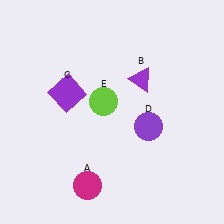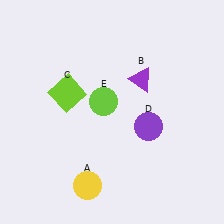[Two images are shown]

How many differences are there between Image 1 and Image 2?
There are 2 differences between the two images.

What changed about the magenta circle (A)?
In Image 1, A is magenta. In Image 2, it changed to yellow.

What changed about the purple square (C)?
In Image 1, C is purple. In Image 2, it changed to lime.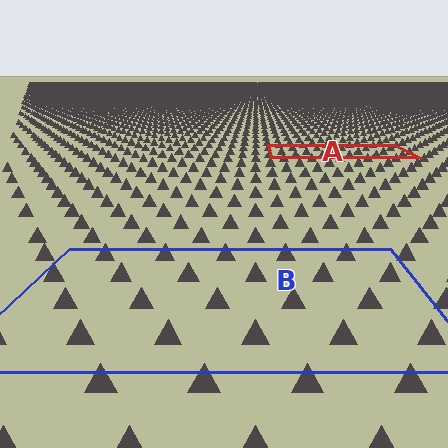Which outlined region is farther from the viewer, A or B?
Region A is farther from the viewer — the texture elements inside it appear smaller and more densely packed.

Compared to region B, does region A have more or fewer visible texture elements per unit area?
Region A has more texture elements per unit area — they are packed more densely because it is farther away.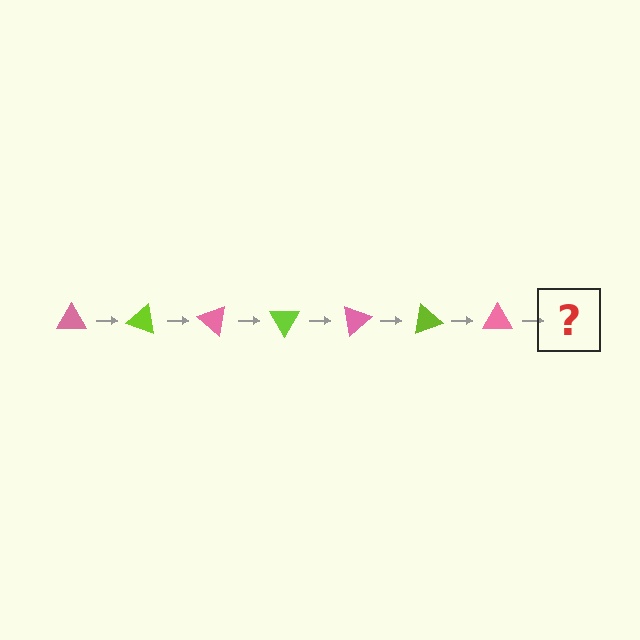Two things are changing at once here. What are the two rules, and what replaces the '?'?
The two rules are that it rotates 20 degrees each step and the color cycles through pink and lime. The '?' should be a lime triangle, rotated 140 degrees from the start.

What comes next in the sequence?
The next element should be a lime triangle, rotated 140 degrees from the start.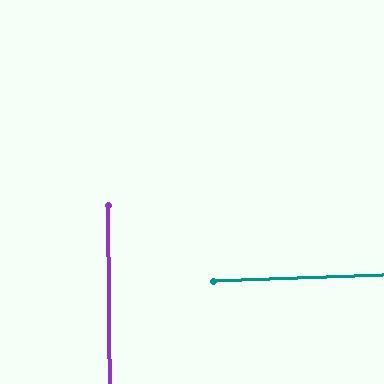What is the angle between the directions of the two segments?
Approximately 89 degrees.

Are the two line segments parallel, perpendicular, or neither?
Perpendicular — they meet at approximately 89°.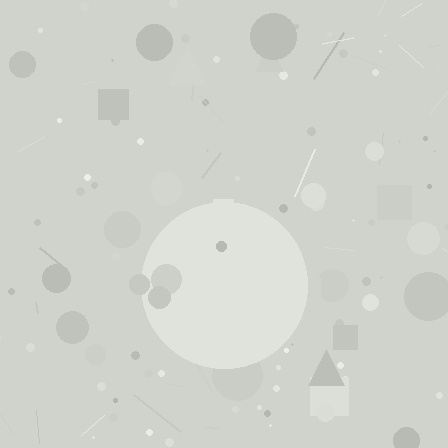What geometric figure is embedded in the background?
A circle is embedded in the background.